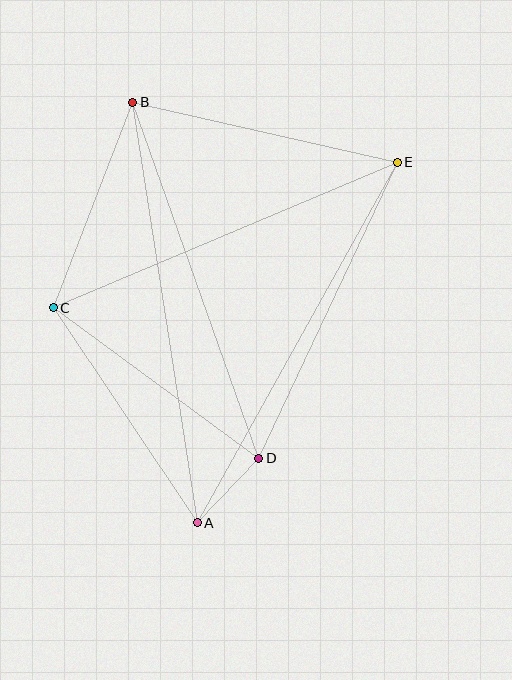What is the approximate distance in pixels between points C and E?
The distance between C and E is approximately 374 pixels.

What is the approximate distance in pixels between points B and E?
The distance between B and E is approximately 271 pixels.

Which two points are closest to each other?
Points A and D are closest to each other.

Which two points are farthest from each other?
Points A and B are farthest from each other.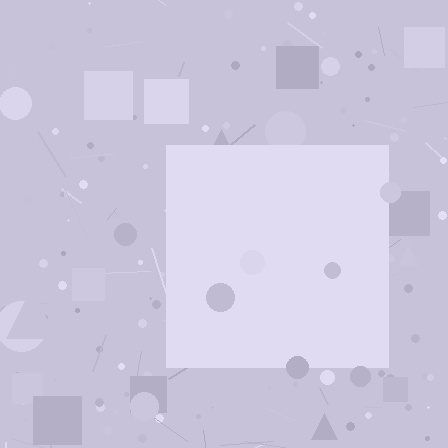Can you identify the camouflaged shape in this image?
The camouflaged shape is a square.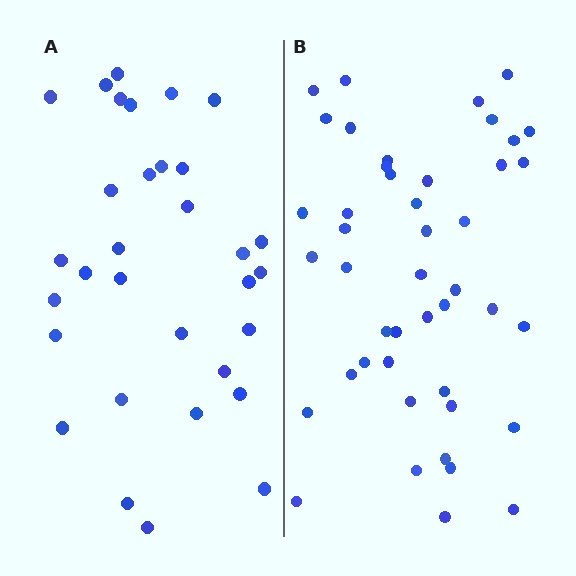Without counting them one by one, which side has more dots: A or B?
Region B (the right region) has more dots.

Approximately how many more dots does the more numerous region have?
Region B has approximately 15 more dots than region A.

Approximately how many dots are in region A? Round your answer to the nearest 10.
About 30 dots. (The exact count is 32, which rounds to 30.)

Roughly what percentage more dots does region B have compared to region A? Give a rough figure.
About 40% more.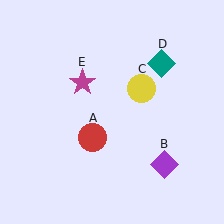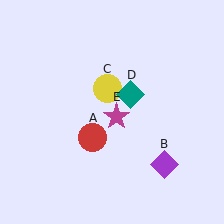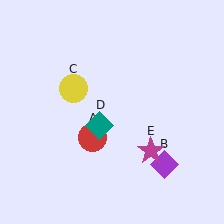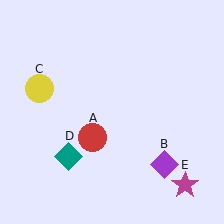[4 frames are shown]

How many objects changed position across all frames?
3 objects changed position: yellow circle (object C), teal diamond (object D), magenta star (object E).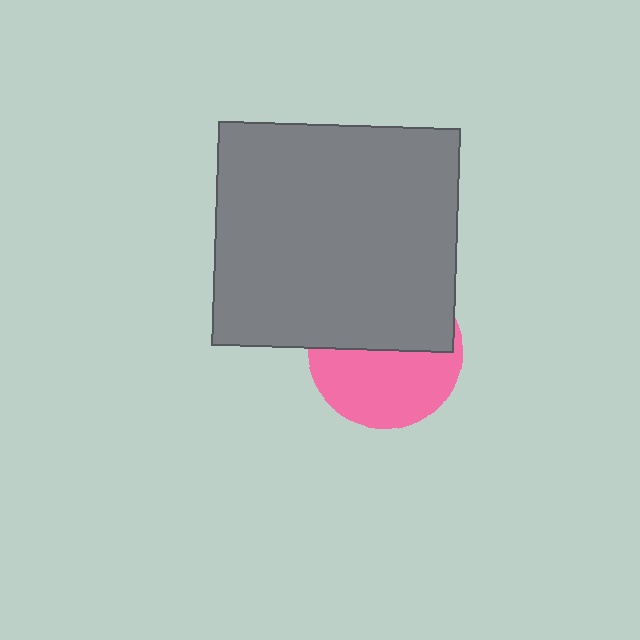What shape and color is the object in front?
The object in front is a gray rectangle.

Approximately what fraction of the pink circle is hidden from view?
Roughly 49% of the pink circle is hidden behind the gray rectangle.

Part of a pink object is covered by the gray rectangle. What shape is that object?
It is a circle.